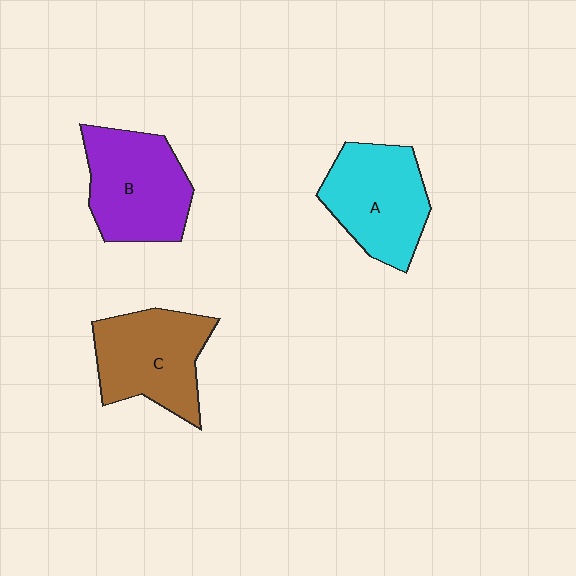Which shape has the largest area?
Shape B (purple).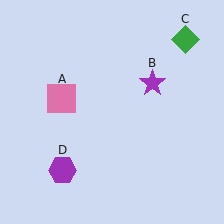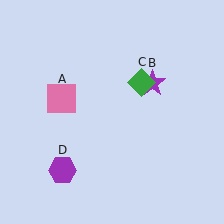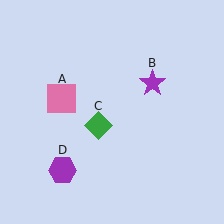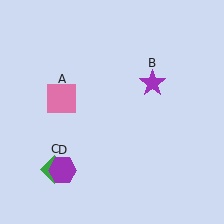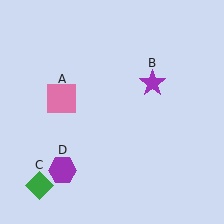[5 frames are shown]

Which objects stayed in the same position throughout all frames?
Pink square (object A) and purple star (object B) and purple hexagon (object D) remained stationary.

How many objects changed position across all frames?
1 object changed position: green diamond (object C).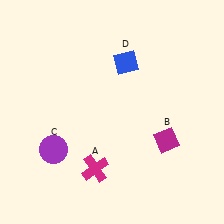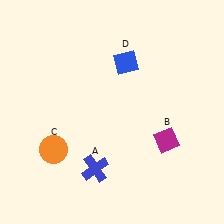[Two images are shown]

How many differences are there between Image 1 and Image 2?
There are 2 differences between the two images.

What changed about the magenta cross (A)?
In Image 1, A is magenta. In Image 2, it changed to blue.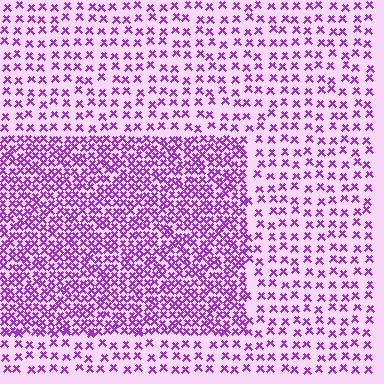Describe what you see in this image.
The image contains small purple elements arranged at two different densities. A rectangle-shaped region is visible where the elements are more densely packed than the surrounding area.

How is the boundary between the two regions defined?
The boundary is defined by a change in element density (approximately 2.3x ratio). All elements are the same color, size, and shape.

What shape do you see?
I see a rectangle.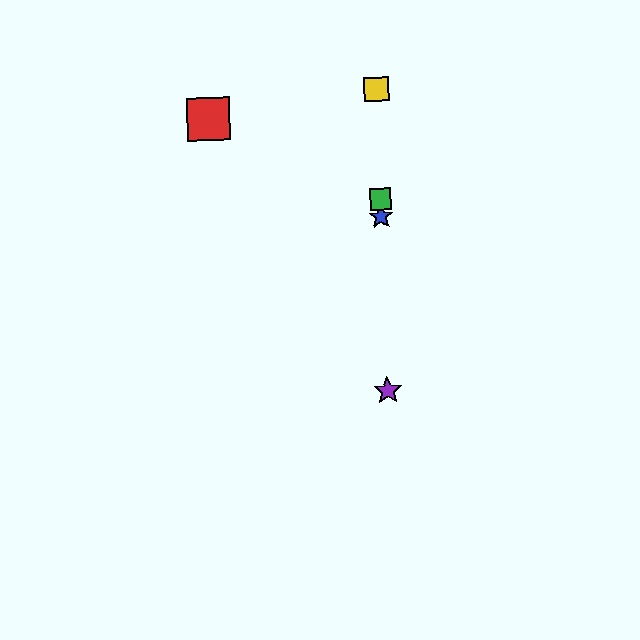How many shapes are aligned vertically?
4 shapes (the blue star, the green square, the yellow square, the purple star) are aligned vertically.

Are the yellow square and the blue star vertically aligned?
Yes, both are at x≈376.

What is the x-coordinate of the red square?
The red square is at x≈209.